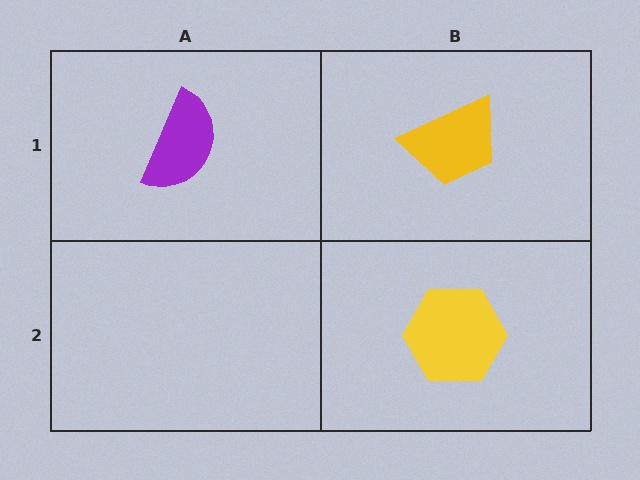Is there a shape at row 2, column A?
No, that cell is empty.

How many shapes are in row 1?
2 shapes.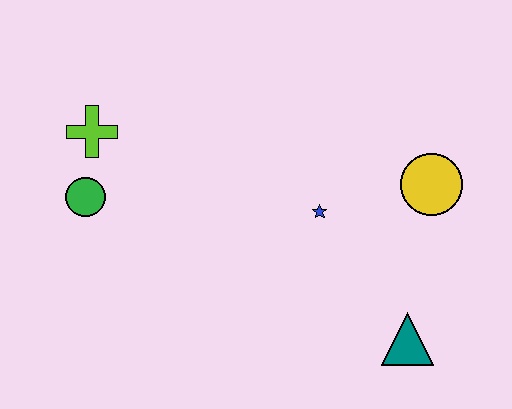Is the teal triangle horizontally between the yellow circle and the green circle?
Yes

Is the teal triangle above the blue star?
No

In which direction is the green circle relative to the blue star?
The green circle is to the left of the blue star.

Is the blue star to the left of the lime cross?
No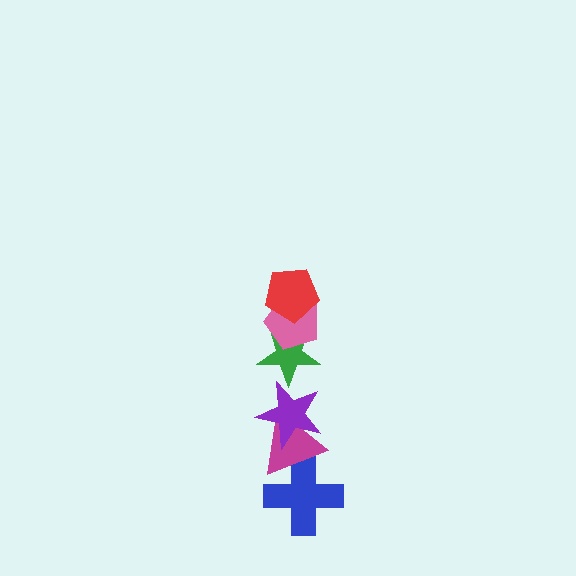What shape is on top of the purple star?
The green star is on top of the purple star.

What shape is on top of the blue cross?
The magenta triangle is on top of the blue cross.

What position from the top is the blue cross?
The blue cross is 6th from the top.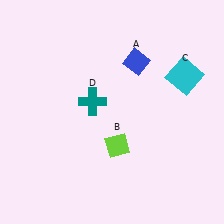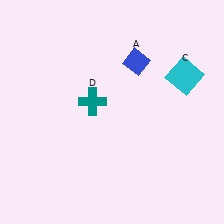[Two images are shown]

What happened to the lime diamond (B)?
The lime diamond (B) was removed in Image 2. It was in the bottom-right area of Image 1.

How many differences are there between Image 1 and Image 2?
There is 1 difference between the two images.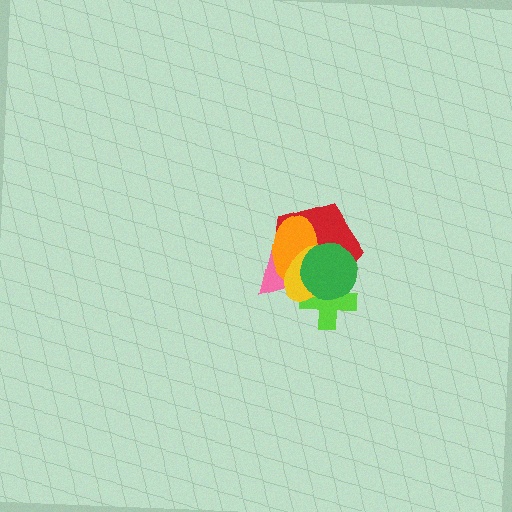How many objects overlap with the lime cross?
4 objects overlap with the lime cross.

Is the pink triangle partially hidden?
Yes, it is partially covered by another shape.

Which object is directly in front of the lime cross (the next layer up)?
The red pentagon is directly in front of the lime cross.